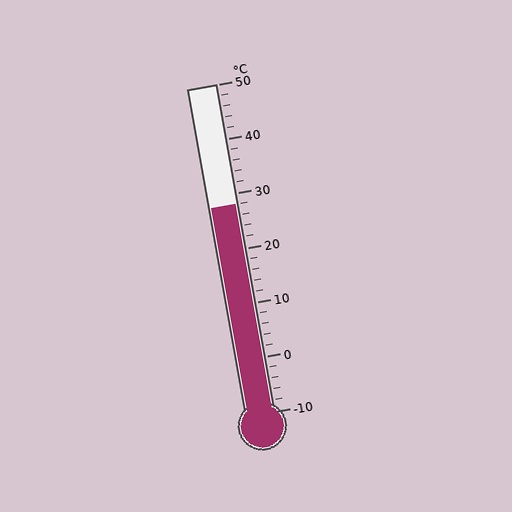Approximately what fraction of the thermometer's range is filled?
The thermometer is filled to approximately 65% of its range.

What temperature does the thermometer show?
The thermometer shows approximately 28°C.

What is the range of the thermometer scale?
The thermometer scale ranges from -10°C to 50°C.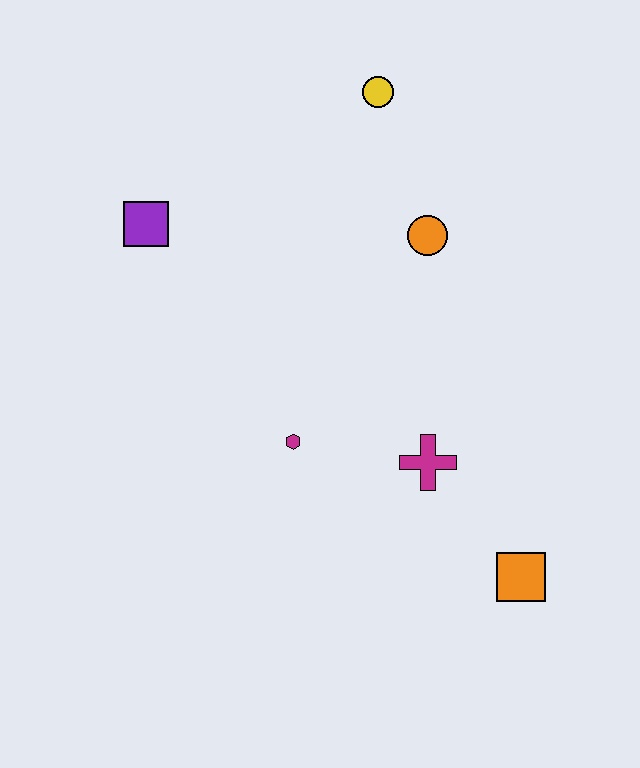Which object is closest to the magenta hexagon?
The magenta cross is closest to the magenta hexagon.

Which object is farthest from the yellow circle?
The orange square is farthest from the yellow circle.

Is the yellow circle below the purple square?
No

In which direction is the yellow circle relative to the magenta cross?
The yellow circle is above the magenta cross.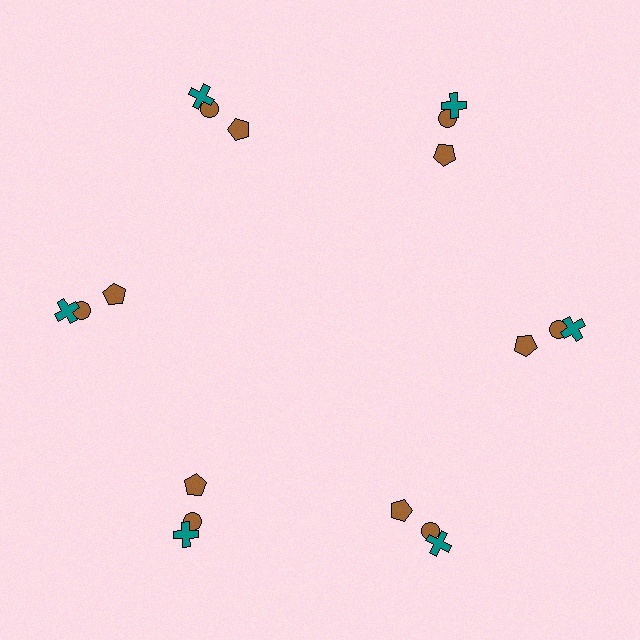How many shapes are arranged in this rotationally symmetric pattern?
There are 18 shapes, arranged in 6 groups of 3.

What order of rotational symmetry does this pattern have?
This pattern has 6-fold rotational symmetry.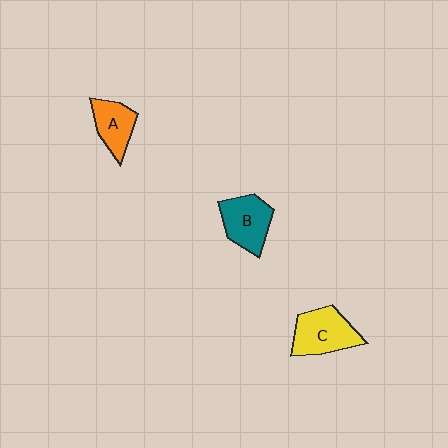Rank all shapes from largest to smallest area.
From largest to smallest: C (yellow), B (teal), A (orange).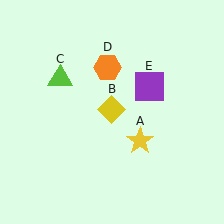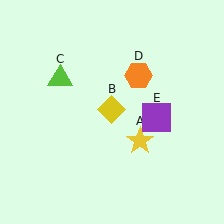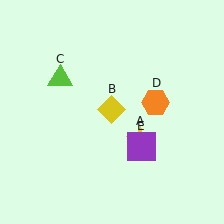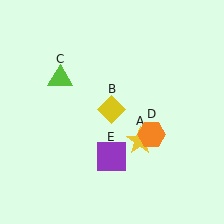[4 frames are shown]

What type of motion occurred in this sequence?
The orange hexagon (object D), purple square (object E) rotated clockwise around the center of the scene.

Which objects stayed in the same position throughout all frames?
Yellow star (object A) and yellow diamond (object B) and lime triangle (object C) remained stationary.